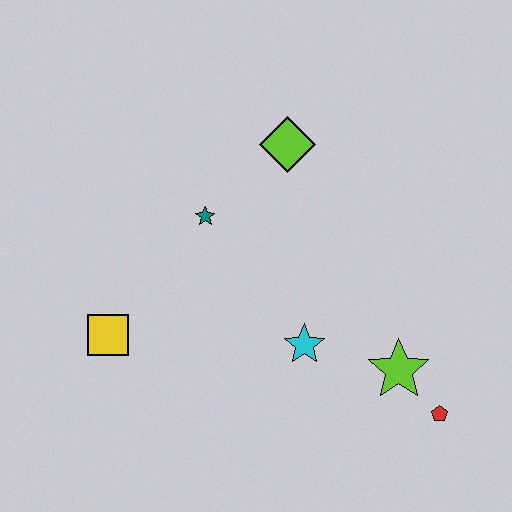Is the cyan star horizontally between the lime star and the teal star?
Yes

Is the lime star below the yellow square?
Yes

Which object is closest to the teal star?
The lime diamond is closest to the teal star.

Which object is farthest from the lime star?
The yellow square is farthest from the lime star.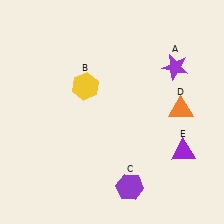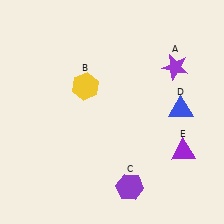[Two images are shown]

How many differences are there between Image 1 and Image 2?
There is 1 difference between the two images.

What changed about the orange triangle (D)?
In Image 1, D is orange. In Image 2, it changed to blue.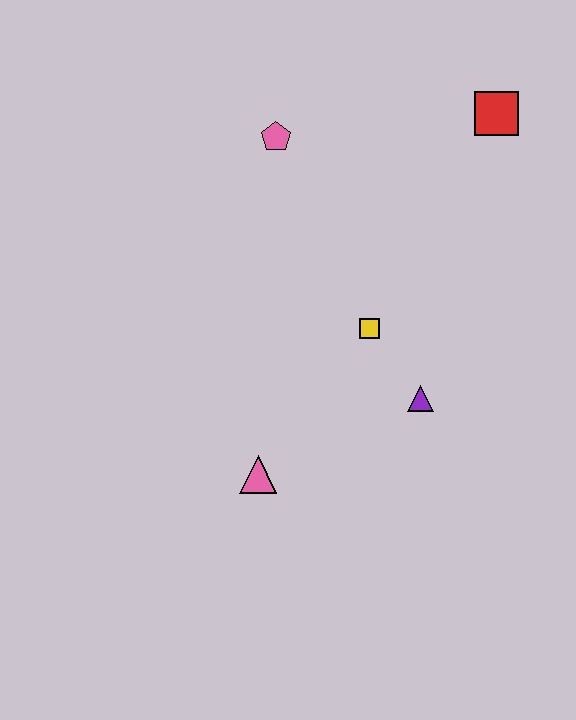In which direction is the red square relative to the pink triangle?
The red square is above the pink triangle.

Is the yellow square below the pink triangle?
No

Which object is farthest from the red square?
The pink triangle is farthest from the red square.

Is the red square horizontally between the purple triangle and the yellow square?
No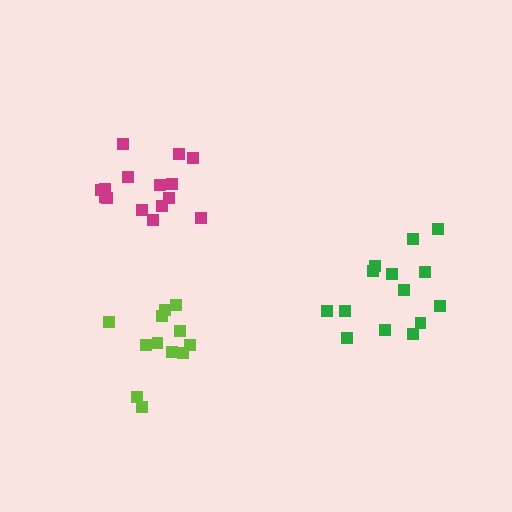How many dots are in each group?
Group 1: 15 dots, Group 2: 14 dots, Group 3: 12 dots (41 total).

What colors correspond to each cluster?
The clusters are colored: magenta, green, lime.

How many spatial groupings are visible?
There are 3 spatial groupings.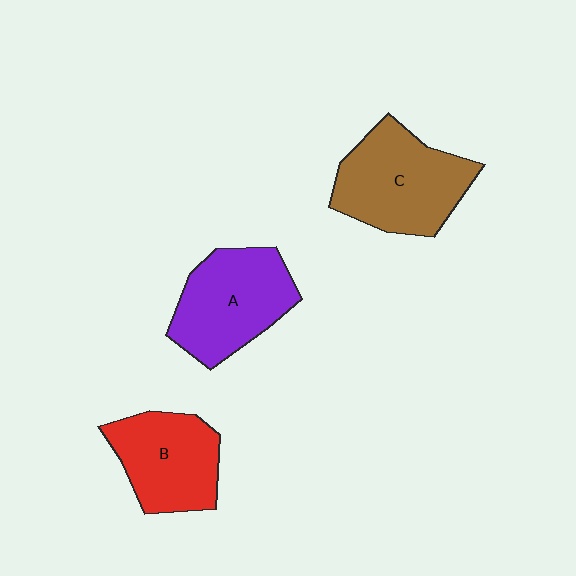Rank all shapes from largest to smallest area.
From largest to smallest: C (brown), A (purple), B (red).